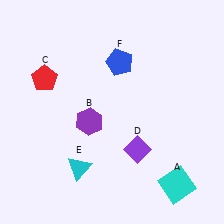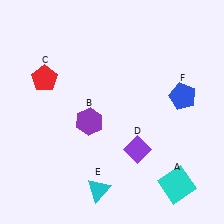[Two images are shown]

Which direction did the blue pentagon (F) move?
The blue pentagon (F) moved right.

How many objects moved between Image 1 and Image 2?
2 objects moved between the two images.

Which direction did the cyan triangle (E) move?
The cyan triangle (E) moved down.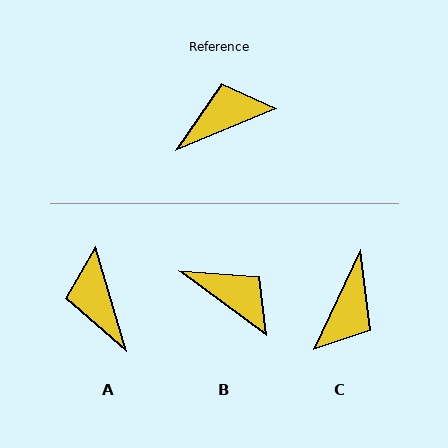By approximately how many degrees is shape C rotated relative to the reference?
Approximately 138 degrees clockwise.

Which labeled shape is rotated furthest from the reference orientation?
C, about 138 degrees away.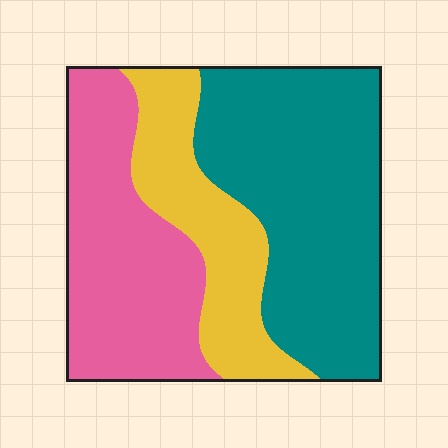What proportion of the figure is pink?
Pink covers roughly 35% of the figure.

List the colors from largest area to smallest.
From largest to smallest: teal, pink, yellow.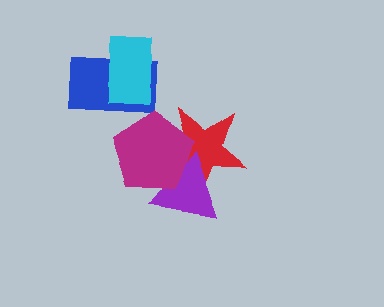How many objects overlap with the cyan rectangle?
1 object overlaps with the cyan rectangle.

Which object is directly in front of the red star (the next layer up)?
The purple triangle is directly in front of the red star.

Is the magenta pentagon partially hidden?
No, no other shape covers it.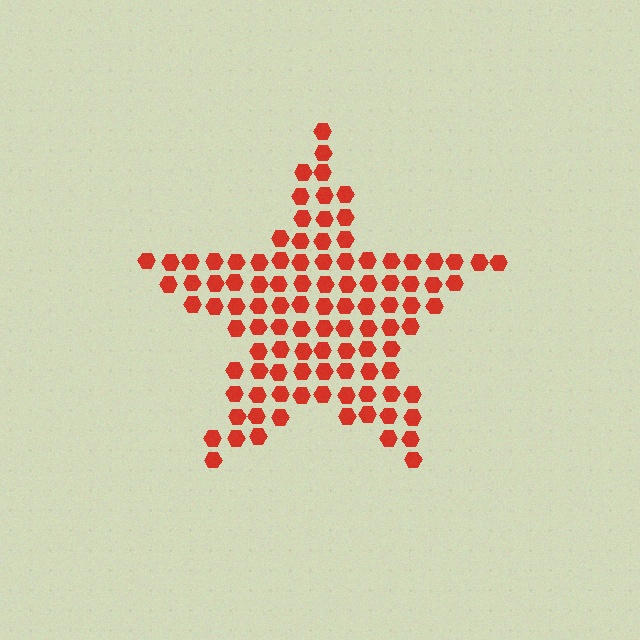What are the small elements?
The small elements are hexagons.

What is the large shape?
The large shape is a star.